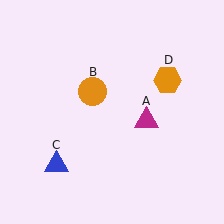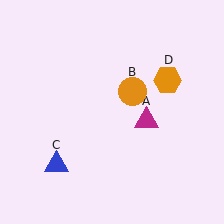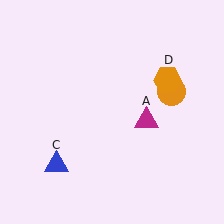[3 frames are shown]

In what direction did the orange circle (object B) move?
The orange circle (object B) moved right.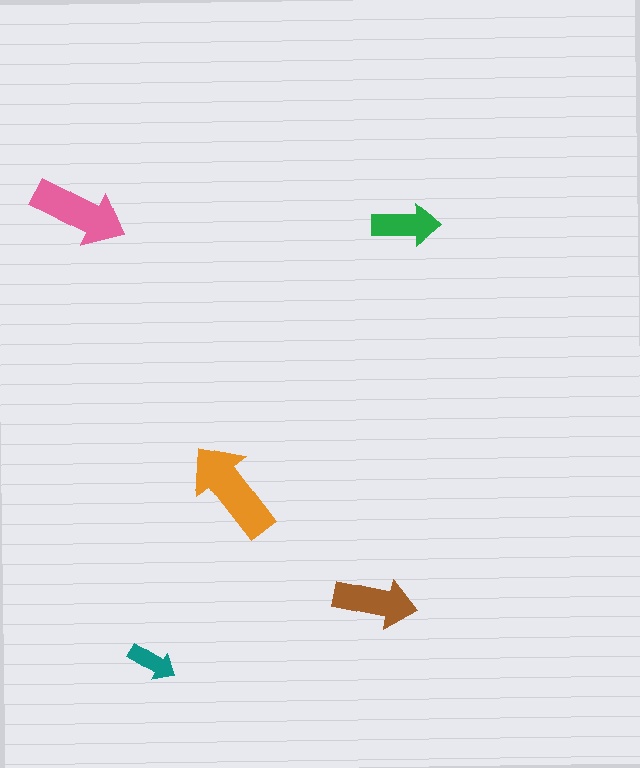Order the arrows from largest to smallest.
the orange one, the pink one, the brown one, the green one, the teal one.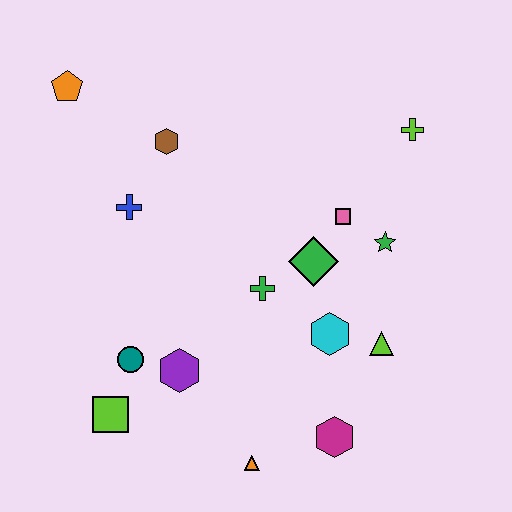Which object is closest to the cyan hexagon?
The lime triangle is closest to the cyan hexagon.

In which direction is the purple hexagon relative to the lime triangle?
The purple hexagon is to the left of the lime triangle.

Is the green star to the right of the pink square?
Yes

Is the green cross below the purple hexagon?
No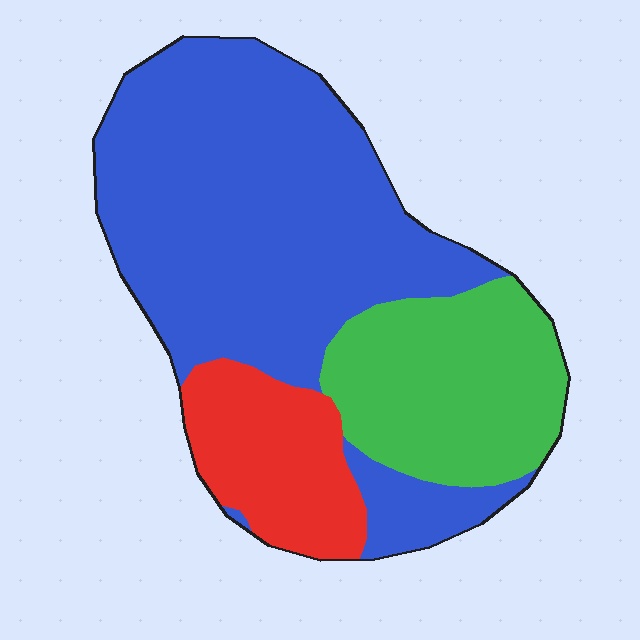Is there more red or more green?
Green.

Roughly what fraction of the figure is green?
Green takes up about one quarter (1/4) of the figure.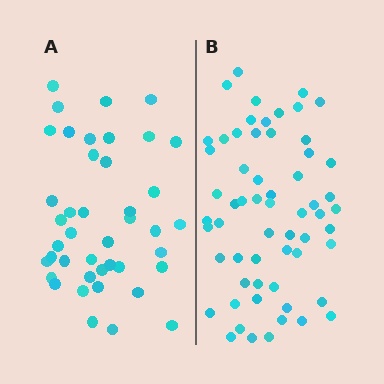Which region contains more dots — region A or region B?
Region B (the right region) has more dots.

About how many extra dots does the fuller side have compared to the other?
Region B has approximately 20 more dots than region A.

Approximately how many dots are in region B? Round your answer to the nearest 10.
About 60 dots.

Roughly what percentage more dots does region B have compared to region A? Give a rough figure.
About 45% more.